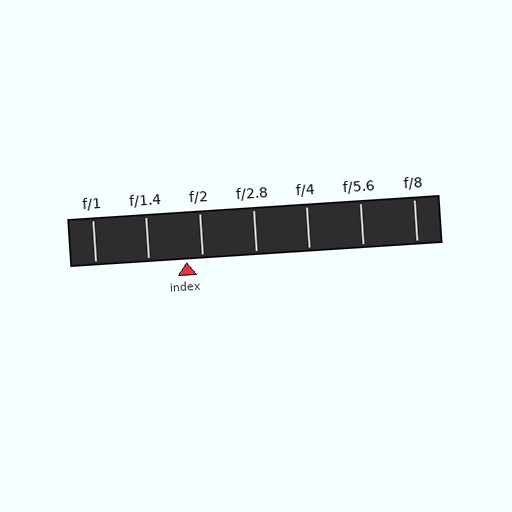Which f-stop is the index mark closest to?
The index mark is closest to f/2.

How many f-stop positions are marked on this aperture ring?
There are 7 f-stop positions marked.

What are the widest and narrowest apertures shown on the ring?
The widest aperture shown is f/1 and the narrowest is f/8.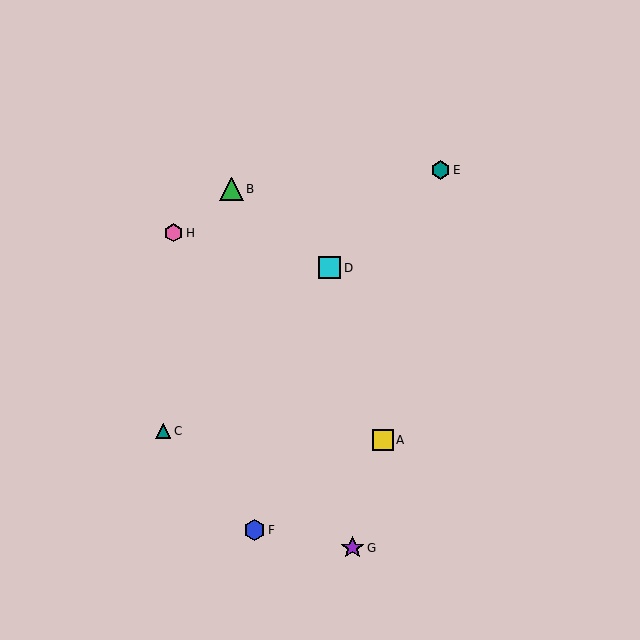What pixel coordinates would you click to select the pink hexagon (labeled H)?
Click at (174, 233) to select the pink hexagon H.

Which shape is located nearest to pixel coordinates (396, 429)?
The yellow square (labeled A) at (383, 440) is nearest to that location.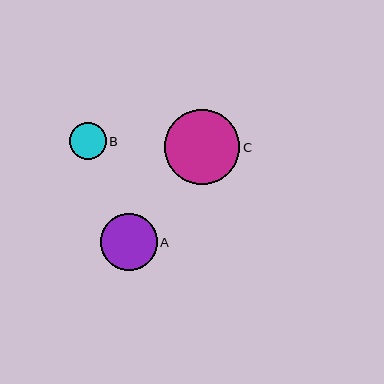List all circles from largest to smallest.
From largest to smallest: C, A, B.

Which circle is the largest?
Circle C is the largest with a size of approximately 75 pixels.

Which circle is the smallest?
Circle B is the smallest with a size of approximately 37 pixels.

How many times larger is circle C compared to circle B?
Circle C is approximately 2.0 times the size of circle B.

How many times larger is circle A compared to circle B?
Circle A is approximately 1.5 times the size of circle B.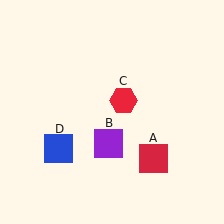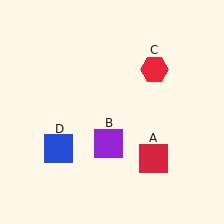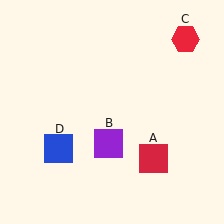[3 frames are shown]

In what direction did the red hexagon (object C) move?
The red hexagon (object C) moved up and to the right.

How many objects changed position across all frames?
1 object changed position: red hexagon (object C).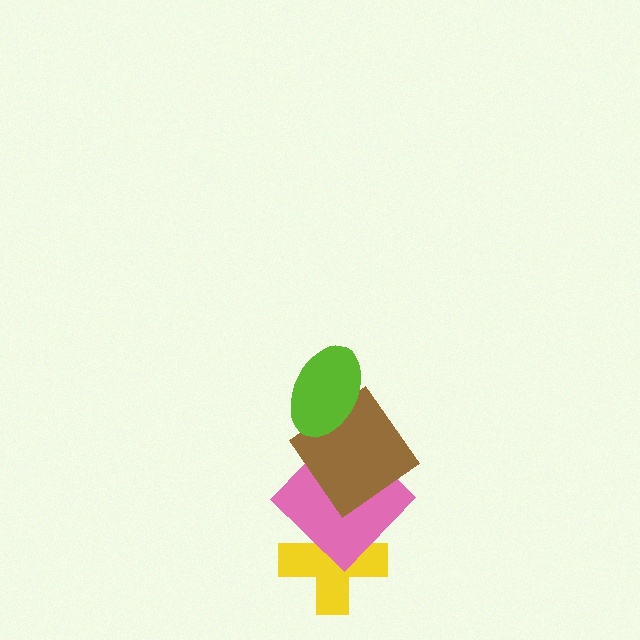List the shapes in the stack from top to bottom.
From top to bottom: the lime ellipse, the brown diamond, the pink diamond, the yellow cross.